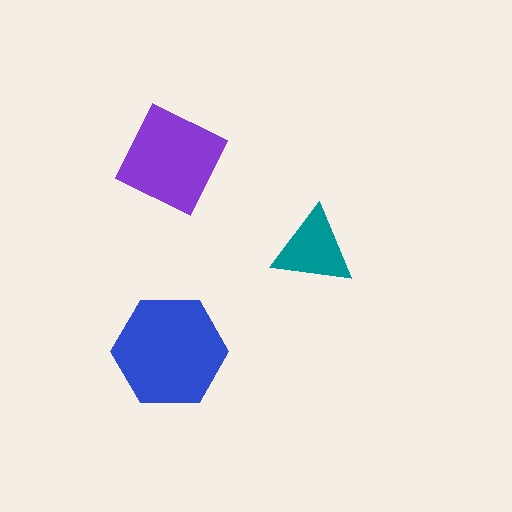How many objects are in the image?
There are 3 objects in the image.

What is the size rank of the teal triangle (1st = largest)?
3rd.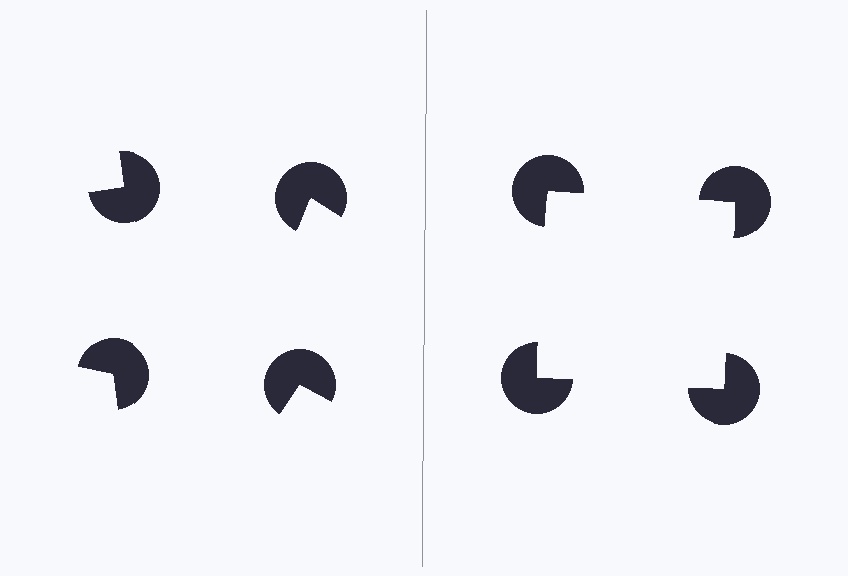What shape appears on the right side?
An illusory square.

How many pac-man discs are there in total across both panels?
8 — 4 on each side.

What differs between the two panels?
The pac-man discs are positioned identically on both sides; only the wedge orientations differ. On the right they align to a square; on the left they are misaligned.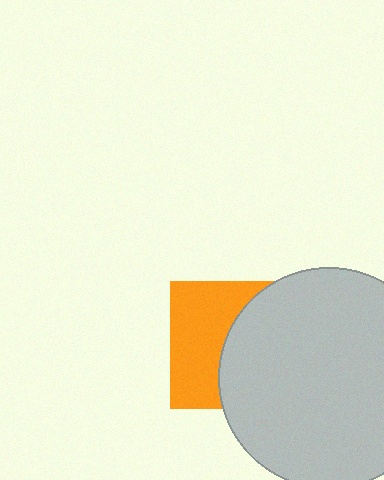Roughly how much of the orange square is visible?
About half of it is visible (roughly 48%).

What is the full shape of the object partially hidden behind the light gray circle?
The partially hidden object is an orange square.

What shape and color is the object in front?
The object in front is a light gray circle.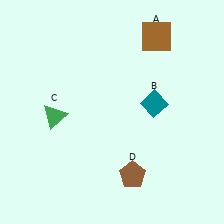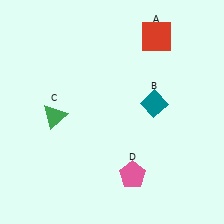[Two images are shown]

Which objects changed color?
A changed from brown to red. D changed from brown to pink.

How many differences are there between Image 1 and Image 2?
There are 2 differences between the two images.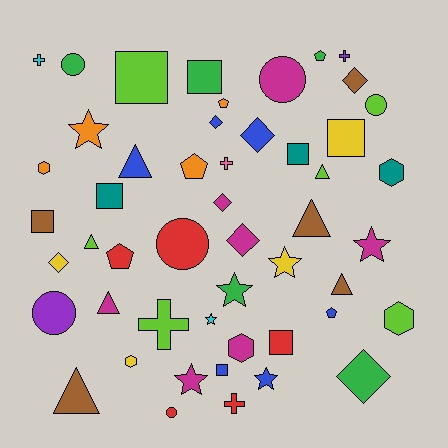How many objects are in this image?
There are 50 objects.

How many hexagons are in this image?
There are 5 hexagons.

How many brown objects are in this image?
There are 5 brown objects.